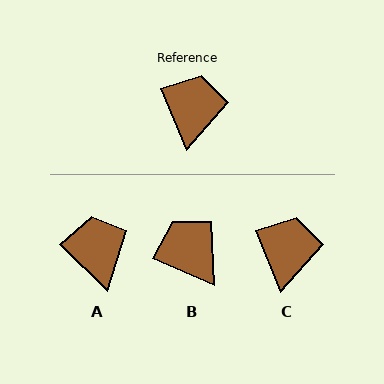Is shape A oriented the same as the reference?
No, it is off by about 24 degrees.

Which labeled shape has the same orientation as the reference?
C.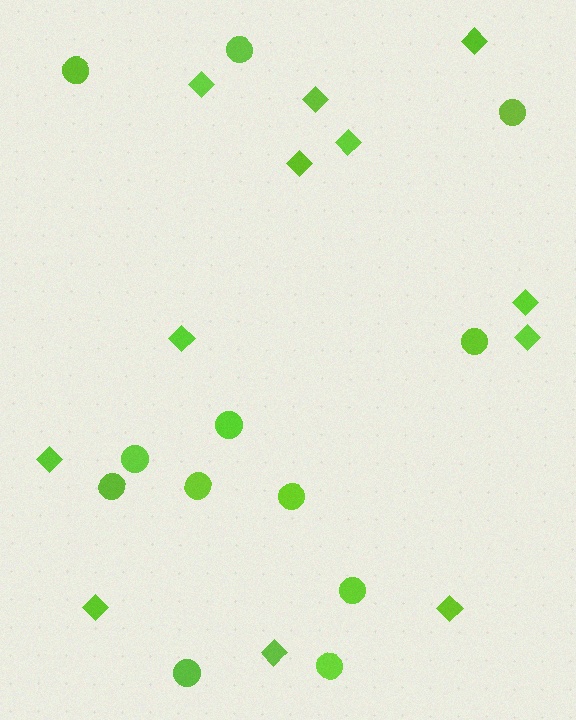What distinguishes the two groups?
There are 2 groups: one group of diamonds (12) and one group of circles (12).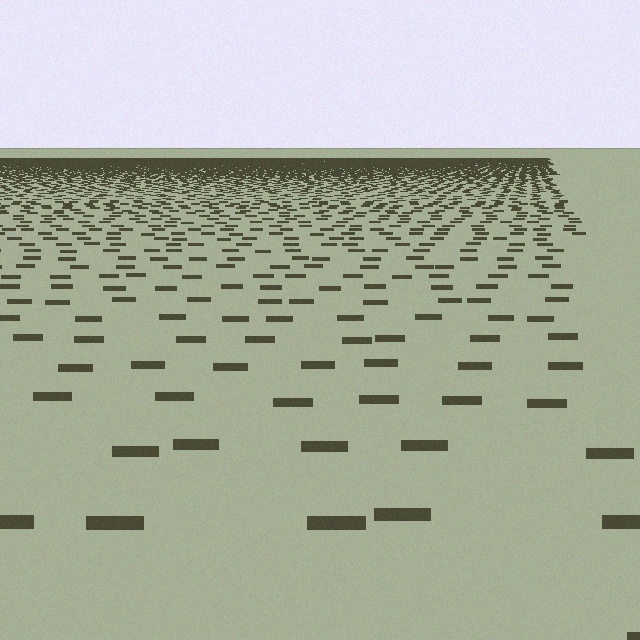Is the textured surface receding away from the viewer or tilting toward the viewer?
The surface is receding away from the viewer. Texture elements get smaller and denser toward the top.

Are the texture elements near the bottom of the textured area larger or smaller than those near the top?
Larger. Near the bottom, elements are closer to the viewer and appear at a bigger on-screen size.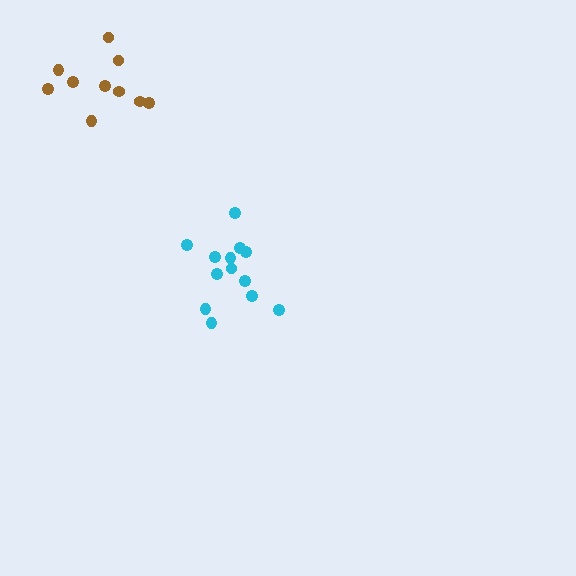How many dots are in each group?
Group 1: 10 dots, Group 2: 13 dots (23 total).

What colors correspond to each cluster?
The clusters are colored: brown, cyan.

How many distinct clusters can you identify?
There are 2 distinct clusters.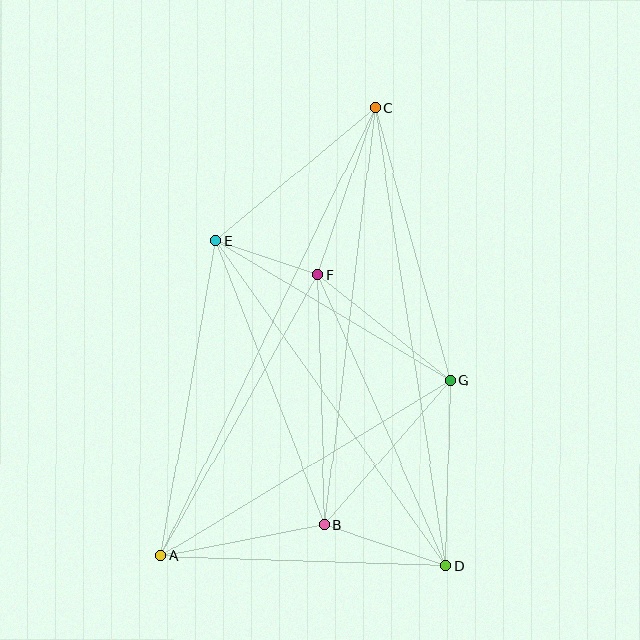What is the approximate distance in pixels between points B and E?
The distance between B and E is approximately 305 pixels.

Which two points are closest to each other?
Points E and F are closest to each other.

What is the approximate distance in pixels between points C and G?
The distance between C and G is approximately 283 pixels.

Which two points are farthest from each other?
Points A and C are farthest from each other.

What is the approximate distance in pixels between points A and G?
The distance between A and G is approximately 338 pixels.